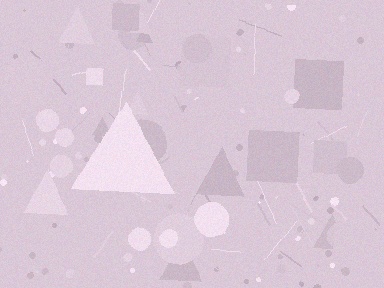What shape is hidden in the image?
A triangle is hidden in the image.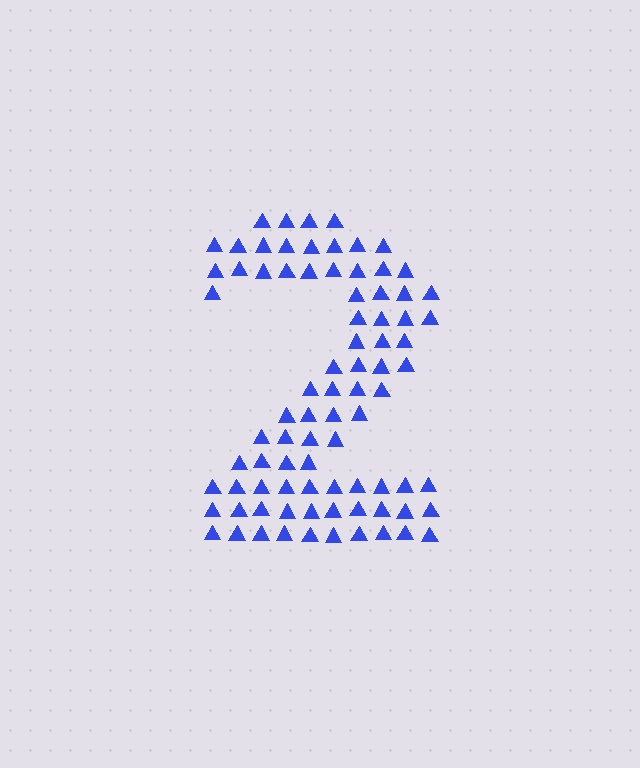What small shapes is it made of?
It is made of small triangles.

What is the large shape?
The large shape is the digit 2.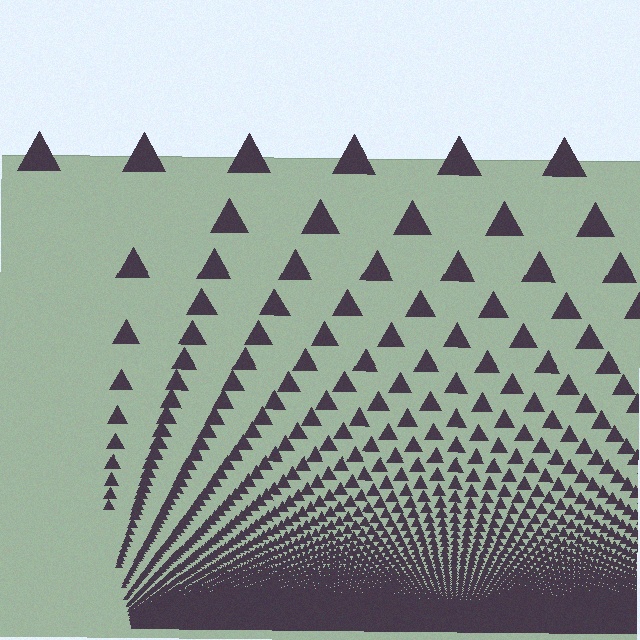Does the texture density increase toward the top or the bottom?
Density increases toward the bottom.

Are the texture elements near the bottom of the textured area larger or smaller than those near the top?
Smaller. The gradient is inverted — elements near the bottom are smaller and denser.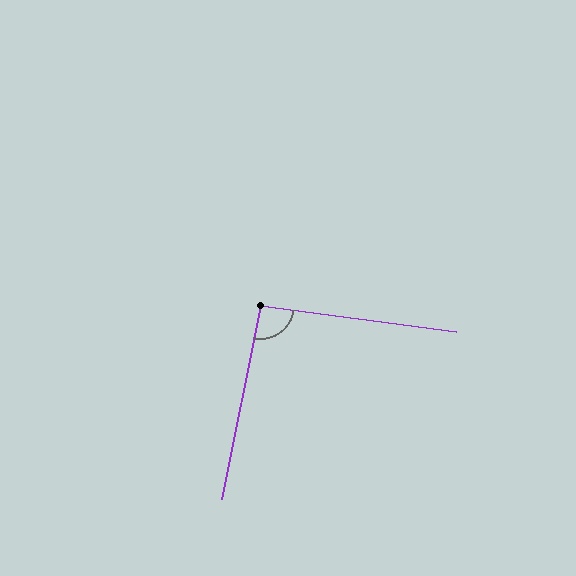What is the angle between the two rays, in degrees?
Approximately 94 degrees.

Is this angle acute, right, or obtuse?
It is approximately a right angle.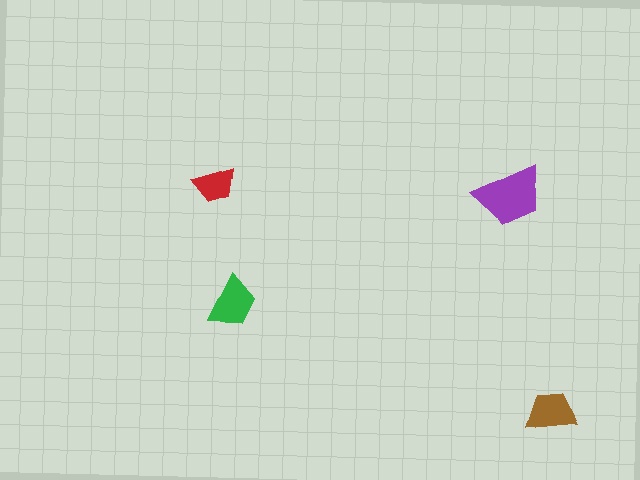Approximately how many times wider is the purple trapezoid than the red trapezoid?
About 1.5 times wider.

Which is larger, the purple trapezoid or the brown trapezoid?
The purple one.